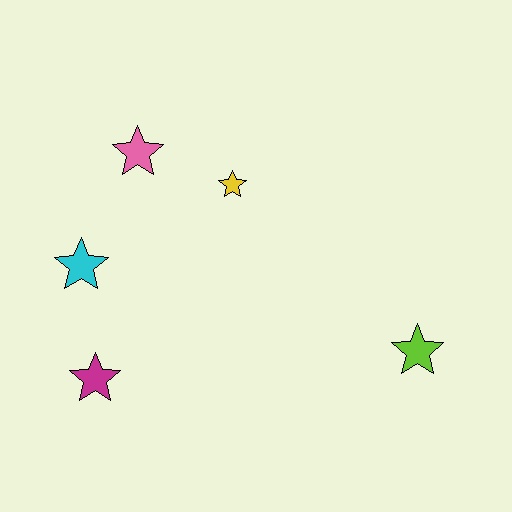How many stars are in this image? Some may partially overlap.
There are 5 stars.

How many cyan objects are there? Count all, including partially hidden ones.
There is 1 cyan object.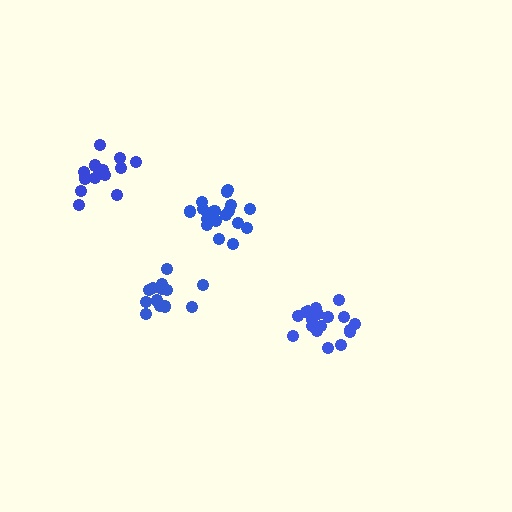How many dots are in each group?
Group 1: 19 dots, Group 2: 15 dots, Group 3: 15 dots, Group 4: 18 dots (67 total).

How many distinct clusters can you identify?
There are 4 distinct clusters.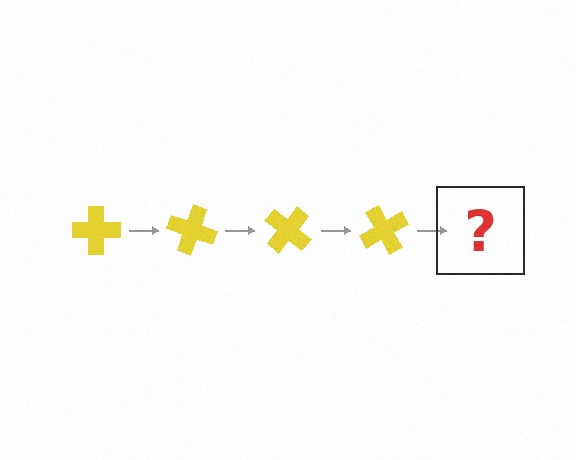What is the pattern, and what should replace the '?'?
The pattern is that the cross rotates 20 degrees each step. The '?' should be a yellow cross rotated 80 degrees.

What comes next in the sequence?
The next element should be a yellow cross rotated 80 degrees.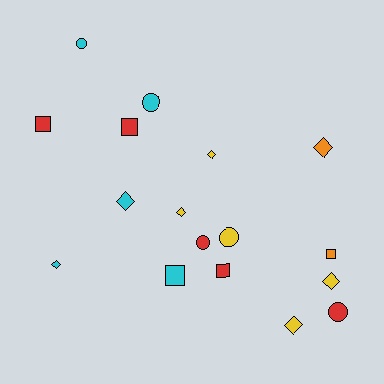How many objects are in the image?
There are 17 objects.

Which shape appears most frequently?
Diamond, with 7 objects.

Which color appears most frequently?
Red, with 5 objects.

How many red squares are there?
There are 3 red squares.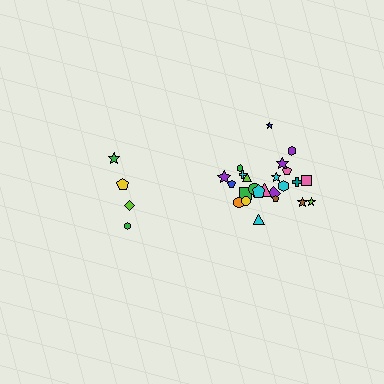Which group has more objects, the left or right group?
The right group.